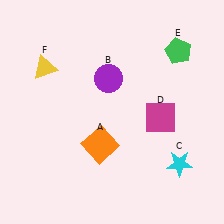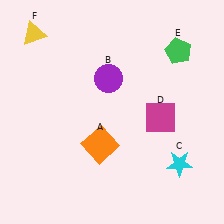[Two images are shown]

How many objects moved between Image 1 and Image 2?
1 object moved between the two images.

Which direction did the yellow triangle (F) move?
The yellow triangle (F) moved up.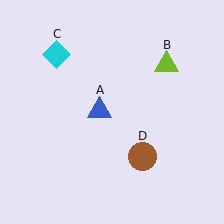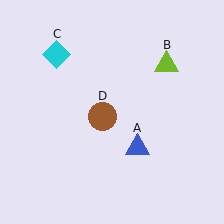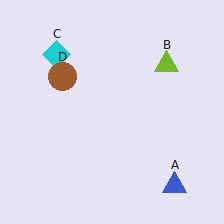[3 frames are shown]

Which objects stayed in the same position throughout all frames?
Lime triangle (object B) and cyan diamond (object C) remained stationary.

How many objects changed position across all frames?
2 objects changed position: blue triangle (object A), brown circle (object D).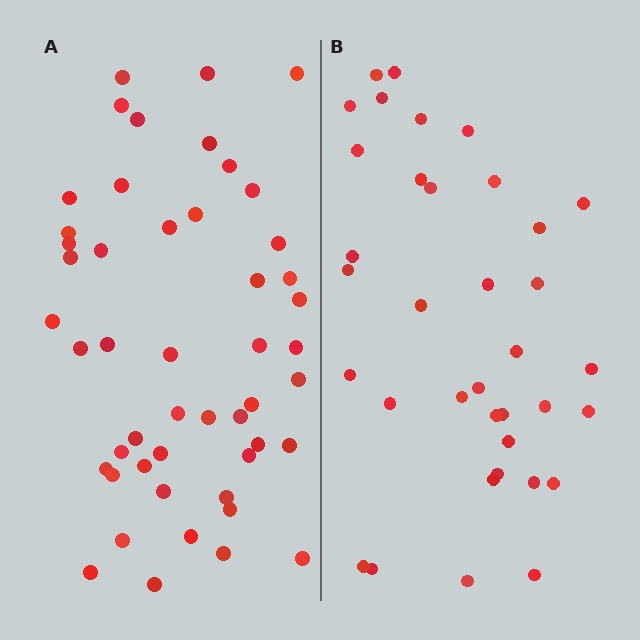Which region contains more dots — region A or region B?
Region A (the left region) has more dots.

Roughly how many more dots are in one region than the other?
Region A has approximately 15 more dots than region B.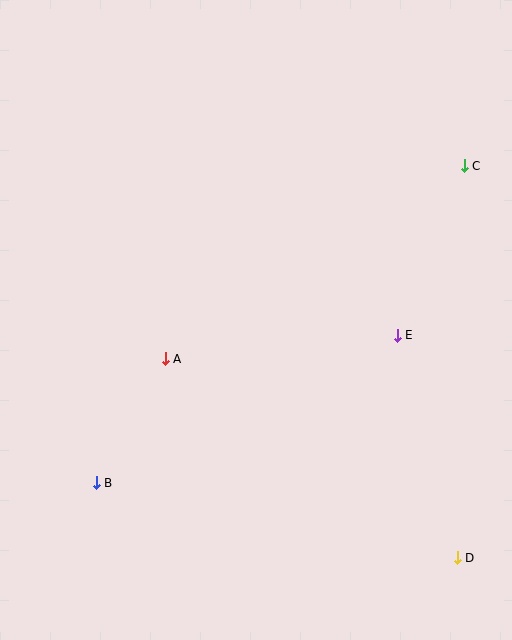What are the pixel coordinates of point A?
Point A is at (165, 359).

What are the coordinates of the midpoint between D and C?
The midpoint between D and C is at (461, 362).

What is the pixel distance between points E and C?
The distance between E and C is 182 pixels.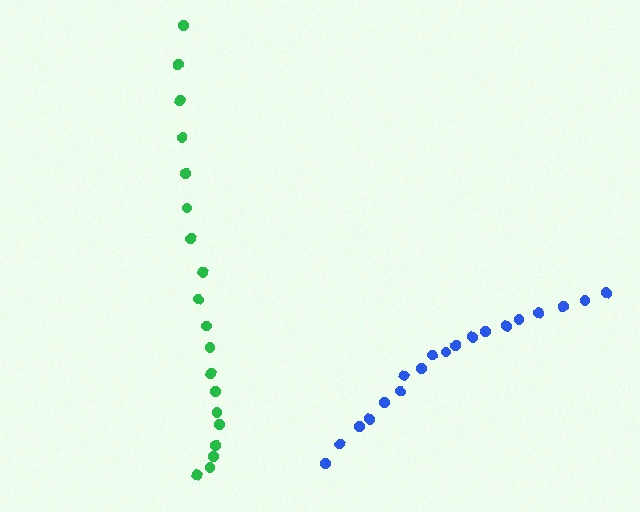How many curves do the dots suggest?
There are 2 distinct paths.